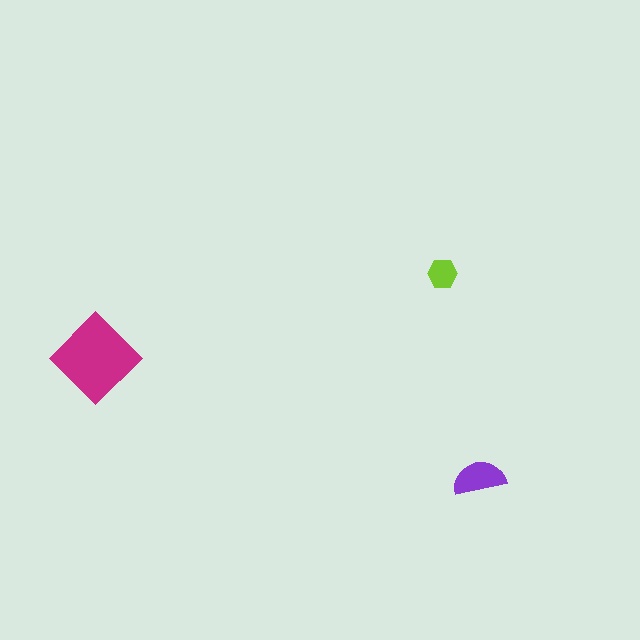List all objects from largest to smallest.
The magenta diamond, the purple semicircle, the lime hexagon.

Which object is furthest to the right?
The purple semicircle is rightmost.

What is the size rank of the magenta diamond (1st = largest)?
1st.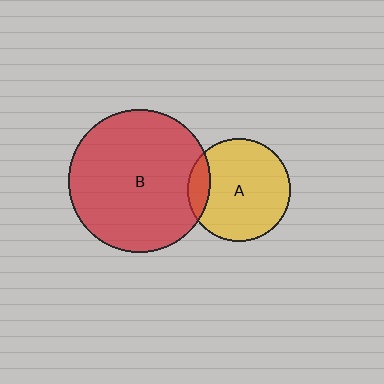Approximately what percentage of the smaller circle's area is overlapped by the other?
Approximately 15%.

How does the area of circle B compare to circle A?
Approximately 1.9 times.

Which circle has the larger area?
Circle B (red).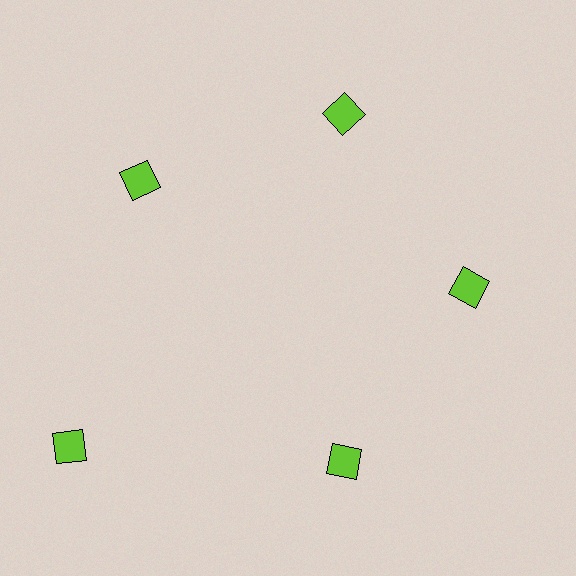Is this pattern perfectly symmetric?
No. The 5 lime diamonds are arranged in a ring, but one element near the 8 o'clock position is pushed outward from the center, breaking the 5-fold rotational symmetry.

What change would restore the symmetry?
The symmetry would be restored by moving it inward, back onto the ring so that all 5 diamonds sit at equal angles and equal distance from the center.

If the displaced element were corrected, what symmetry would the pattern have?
It would have 5-fold rotational symmetry — the pattern would map onto itself every 72 degrees.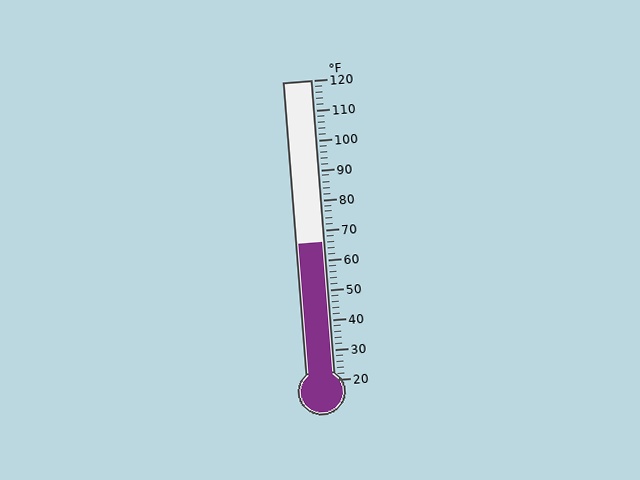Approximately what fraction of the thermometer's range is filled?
The thermometer is filled to approximately 45% of its range.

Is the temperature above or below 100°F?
The temperature is below 100°F.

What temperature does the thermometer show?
The thermometer shows approximately 66°F.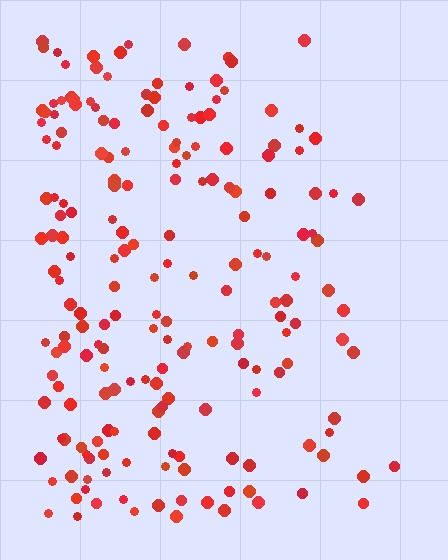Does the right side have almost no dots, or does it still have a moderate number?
Still a moderate number, just noticeably fewer than the left.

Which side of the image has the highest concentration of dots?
The left.